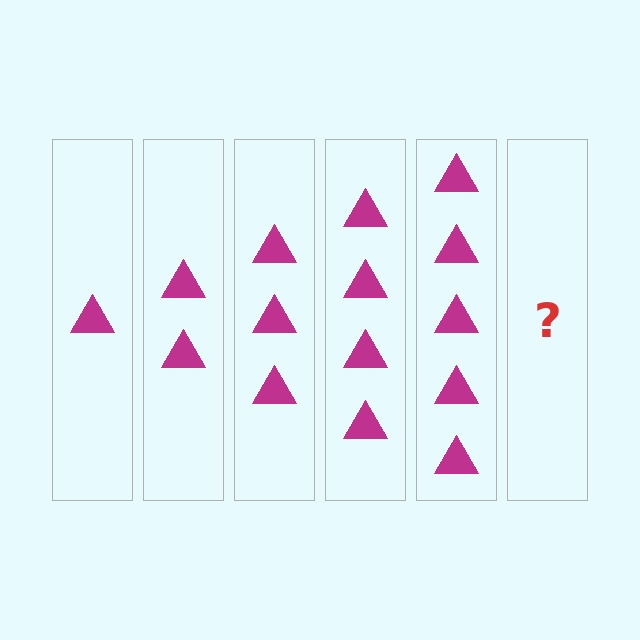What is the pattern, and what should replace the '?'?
The pattern is that each step adds one more triangle. The '?' should be 6 triangles.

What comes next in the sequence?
The next element should be 6 triangles.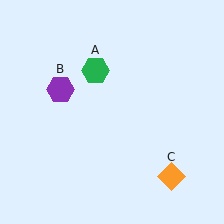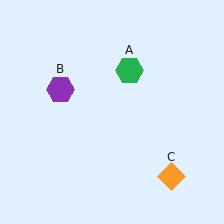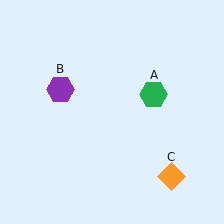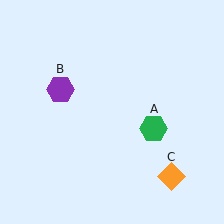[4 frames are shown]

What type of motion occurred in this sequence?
The green hexagon (object A) rotated clockwise around the center of the scene.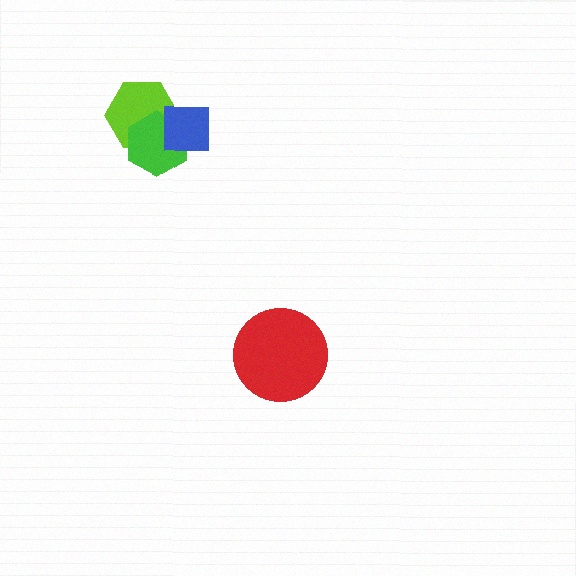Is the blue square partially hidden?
No, no other shape covers it.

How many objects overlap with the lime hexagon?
2 objects overlap with the lime hexagon.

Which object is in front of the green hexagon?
The blue square is in front of the green hexagon.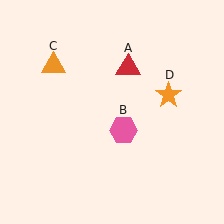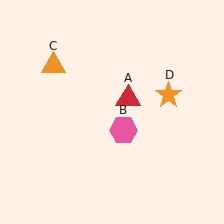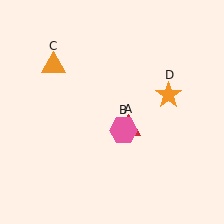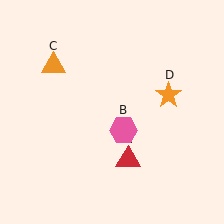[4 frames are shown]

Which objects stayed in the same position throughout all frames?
Pink hexagon (object B) and orange triangle (object C) and orange star (object D) remained stationary.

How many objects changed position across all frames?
1 object changed position: red triangle (object A).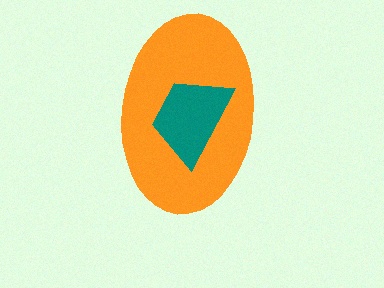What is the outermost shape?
The orange ellipse.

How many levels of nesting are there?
2.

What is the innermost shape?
The teal trapezoid.